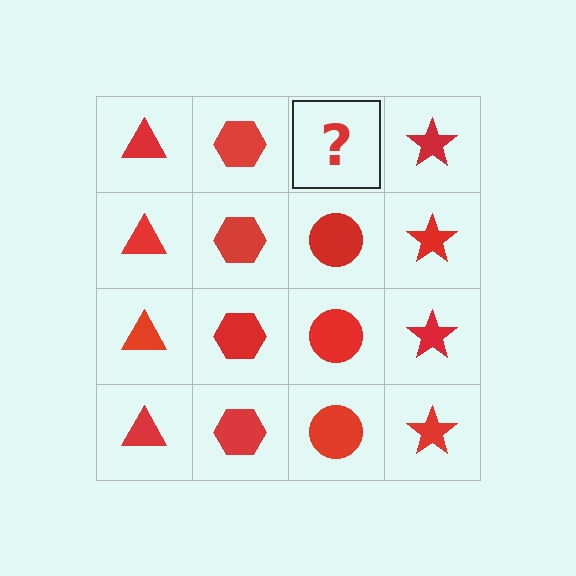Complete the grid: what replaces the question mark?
The question mark should be replaced with a red circle.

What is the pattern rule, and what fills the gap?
The rule is that each column has a consistent shape. The gap should be filled with a red circle.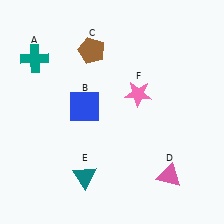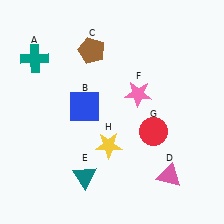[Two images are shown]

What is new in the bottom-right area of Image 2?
A red circle (G) was added in the bottom-right area of Image 2.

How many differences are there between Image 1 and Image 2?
There are 2 differences between the two images.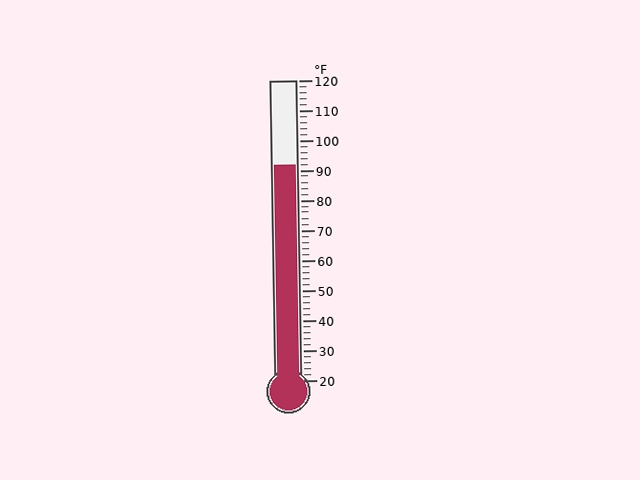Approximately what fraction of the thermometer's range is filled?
The thermometer is filled to approximately 70% of its range.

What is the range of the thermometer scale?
The thermometer scale ranges from 20°F to 120°F.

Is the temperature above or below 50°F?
The temperature is above 50°F.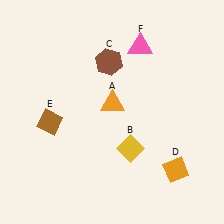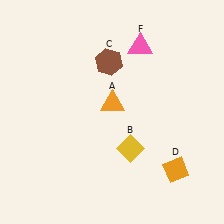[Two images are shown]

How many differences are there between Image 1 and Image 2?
There is 1 difference between the two images.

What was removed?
The brown diamond (E) was removed in Image 2.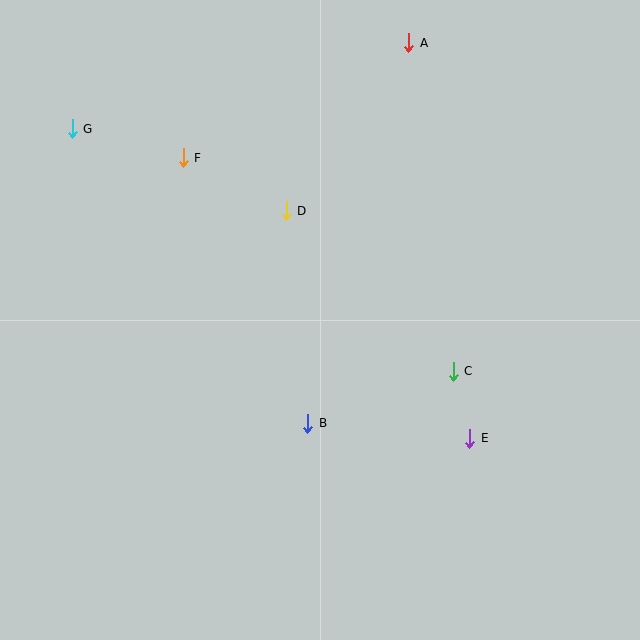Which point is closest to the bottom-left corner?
Point B is closest to the bottom-left corner.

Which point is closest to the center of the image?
Point B at (308, 423) is closest to the center.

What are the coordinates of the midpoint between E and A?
The midpoint between E and A is at (439, 240).